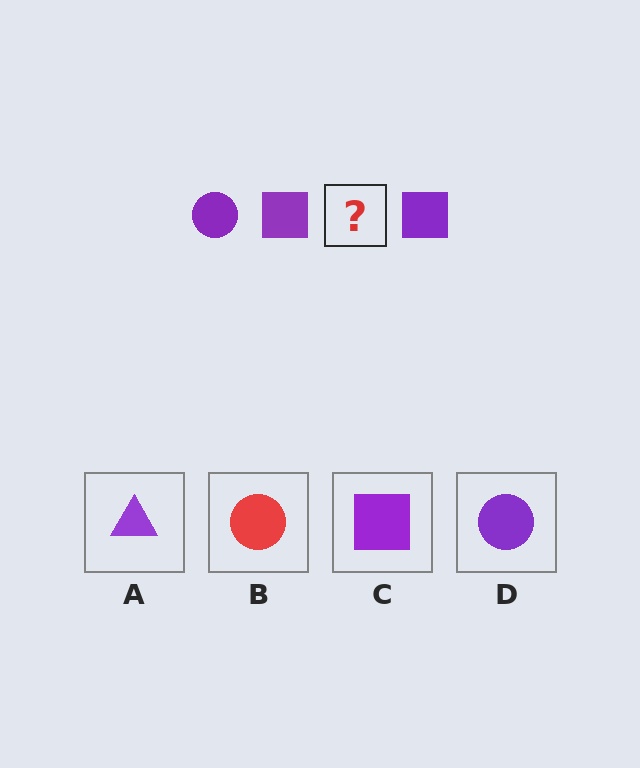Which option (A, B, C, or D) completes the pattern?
D.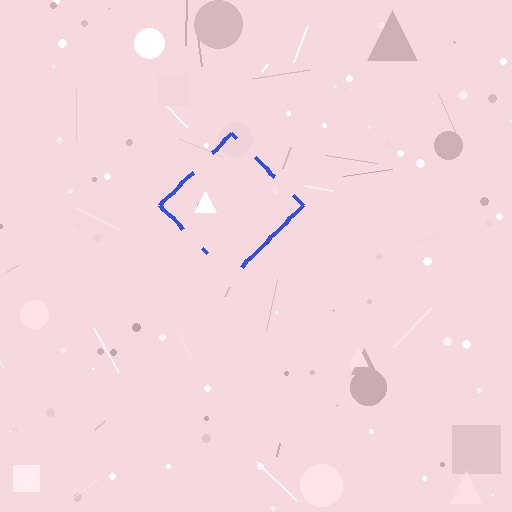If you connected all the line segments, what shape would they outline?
They would outline a diamond.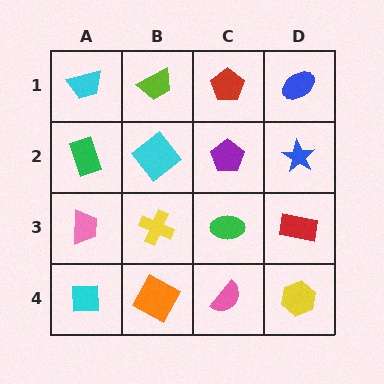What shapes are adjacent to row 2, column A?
A cyan trapezoid (row 1, column A), a pink trapezoid (row 3, column A), a cyan diamond (row 2, column B).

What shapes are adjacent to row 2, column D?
A blue ellipse (row 1, column D), a red rectangle (row 3, column D), a purple pentagon (row 2, column C).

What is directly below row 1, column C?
A purple pentagon.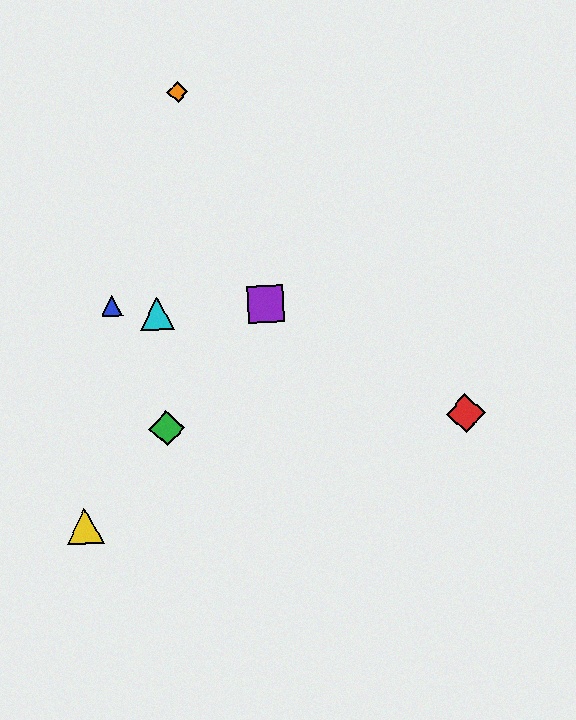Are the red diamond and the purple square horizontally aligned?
No, the red diamond is at y≈413 and the purple square is at y≈304.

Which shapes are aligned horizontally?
The red diamond, the green diamond are aligned horizontally.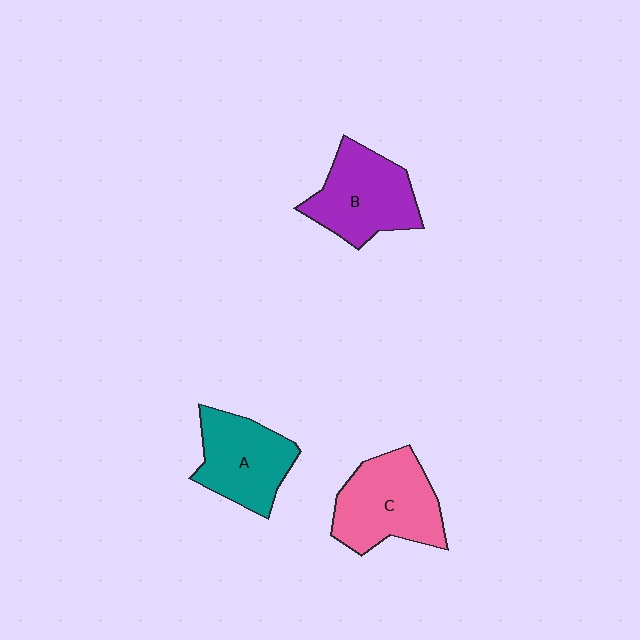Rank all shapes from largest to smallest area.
From largest to smallest: C (pink), B (purple), A (teal).